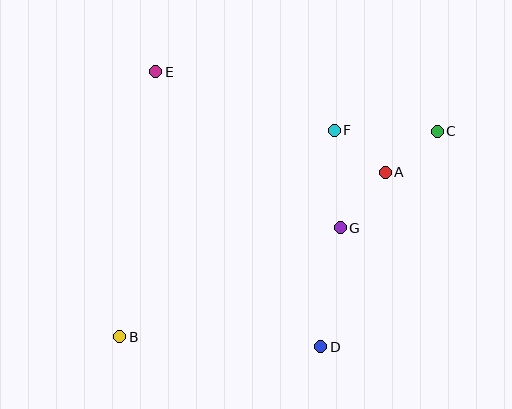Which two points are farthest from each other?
Points B and C are farthest from each other.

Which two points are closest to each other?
Points A and F are closest to each other.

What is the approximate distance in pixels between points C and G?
The distance between C and G is approximately 137 pixels.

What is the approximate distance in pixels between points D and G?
The distance between D and G is approximately 121 pixels.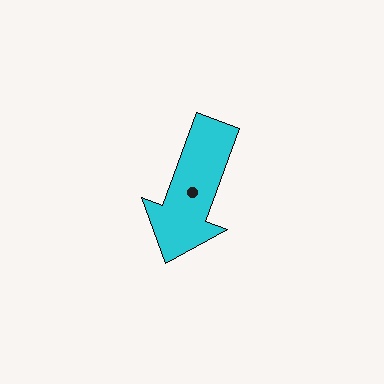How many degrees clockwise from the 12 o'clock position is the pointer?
Approximately 200 degrees.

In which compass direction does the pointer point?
South.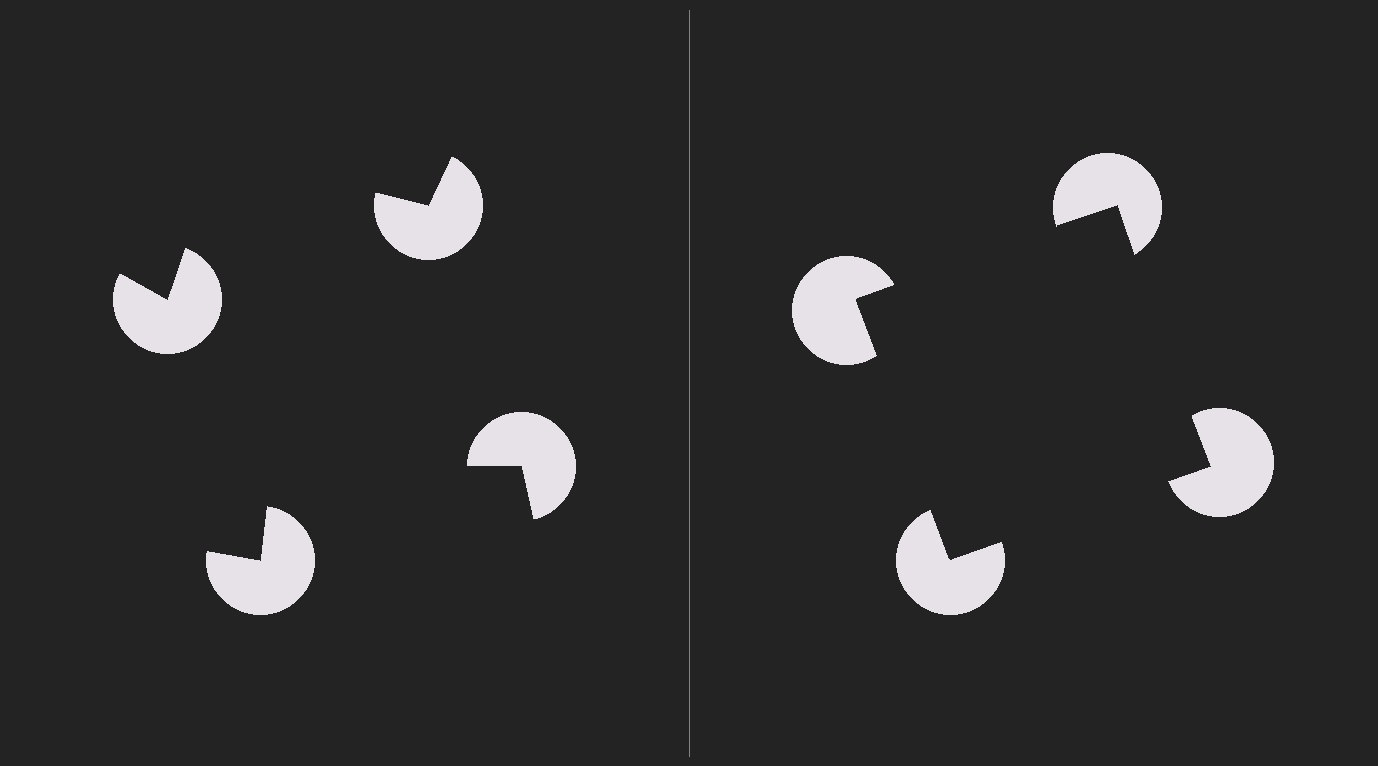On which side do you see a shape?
An illusory square appears on the right side. On the left side the wedge cuts are rotated, so no coherent shape forms.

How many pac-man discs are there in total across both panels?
8 — 4 on each side.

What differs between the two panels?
The pac-man discs are positioned identically on both sides; only the wedge orientations differ. On the right they align to a square; on the left they are misaligned.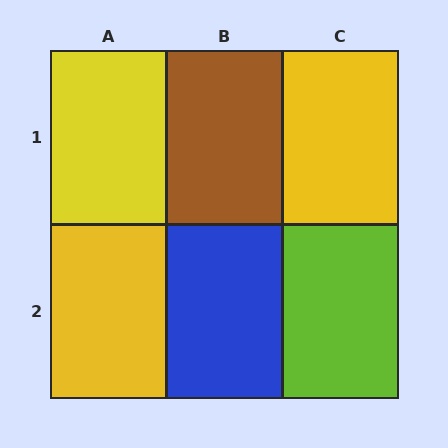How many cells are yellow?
3 cells are yellow.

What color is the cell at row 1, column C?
Yellow.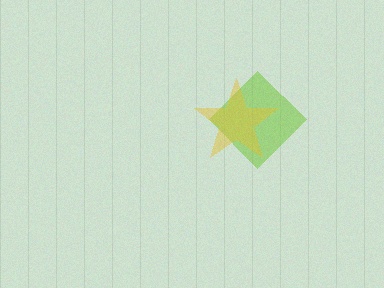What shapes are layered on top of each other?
The layered shapes are: a lime diamond, a yellow star.